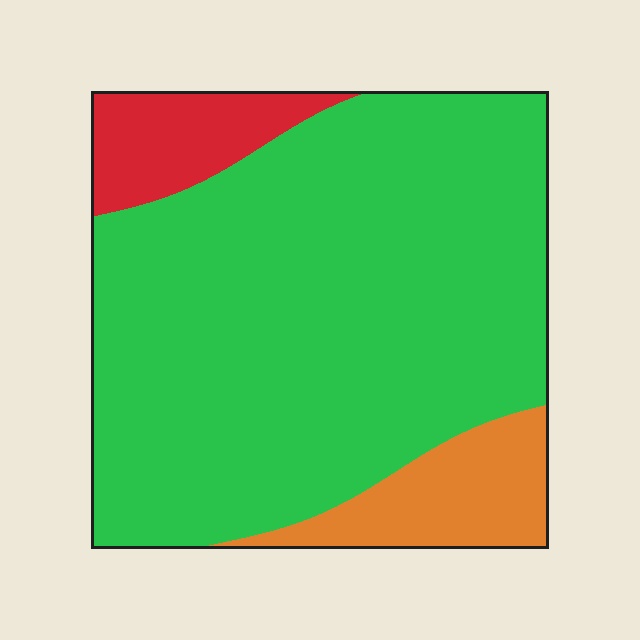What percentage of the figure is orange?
Orange takes up about one eighth (1/8) of the figure.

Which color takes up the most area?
Green, at roughly 80%.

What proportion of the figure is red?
Red takes up about one tenth (1/10) of the figure.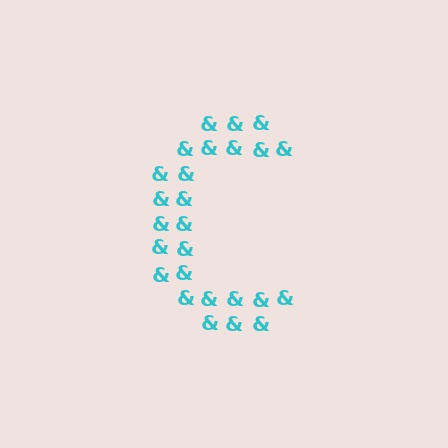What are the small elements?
The small elements are ampersands.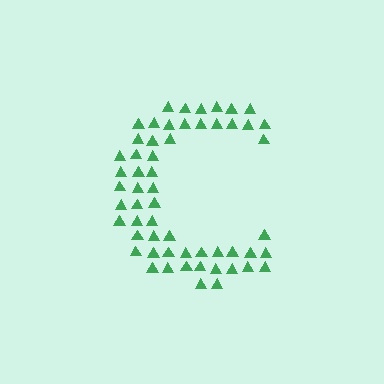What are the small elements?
The small elements are triangles.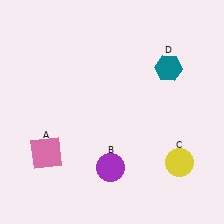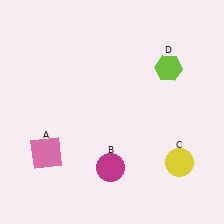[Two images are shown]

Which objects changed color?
B changed from purple to magenta. D changed from teal to lime.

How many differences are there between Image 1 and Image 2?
There are 2 differences between the two images.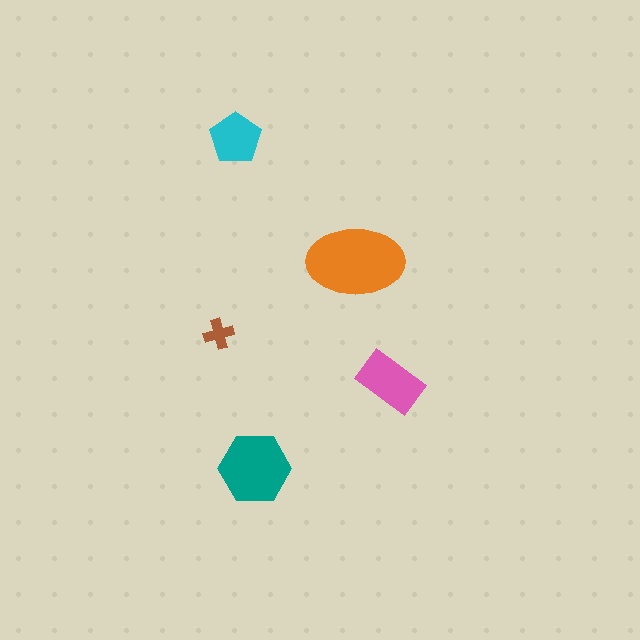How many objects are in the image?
There are 5 objects in the image.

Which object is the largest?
The orange ellipse.